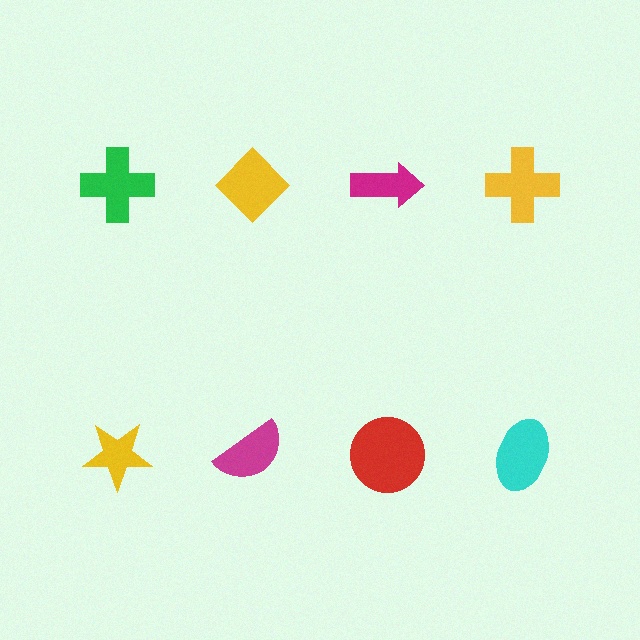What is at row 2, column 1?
A yellow star.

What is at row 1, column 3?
A magenta arrow.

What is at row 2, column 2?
A magenta semicircle.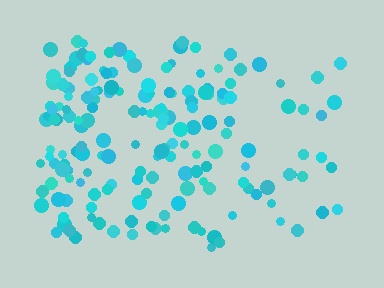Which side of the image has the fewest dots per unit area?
The right.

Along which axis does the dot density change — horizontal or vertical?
Horizontal.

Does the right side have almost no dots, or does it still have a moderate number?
Still a moderate number, just noticeably fewer than the left.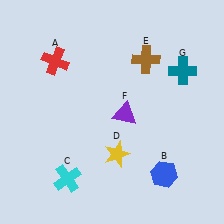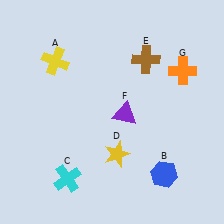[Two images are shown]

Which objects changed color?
A changed from red to yellow. G changed from teal to orange.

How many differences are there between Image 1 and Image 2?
There are 2 differences between the two images.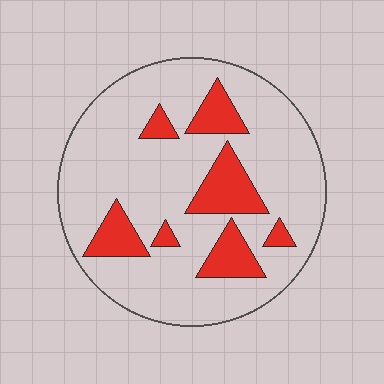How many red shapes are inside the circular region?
7.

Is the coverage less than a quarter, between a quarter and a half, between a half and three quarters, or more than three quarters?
Less than a quarter.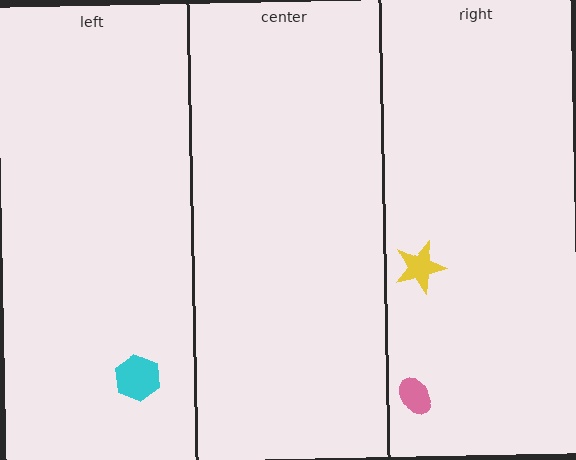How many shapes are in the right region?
2.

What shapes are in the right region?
The yellow star, the pink ellipse.